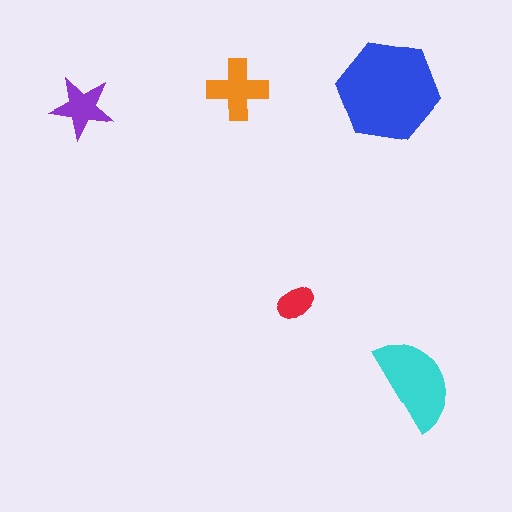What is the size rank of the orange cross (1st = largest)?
3rd.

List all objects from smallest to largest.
The red ellipse, the purple star, the orange cross, the cyan semicircle, the blue hexagon.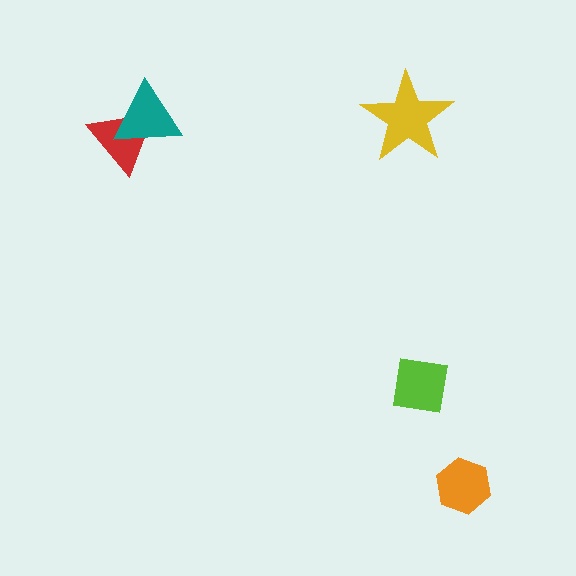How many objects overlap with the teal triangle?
1 object overlaps with the teal triangle.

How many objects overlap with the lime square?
0 objects overlap with the lime square.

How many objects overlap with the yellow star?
0 objects overlap with the yellow star.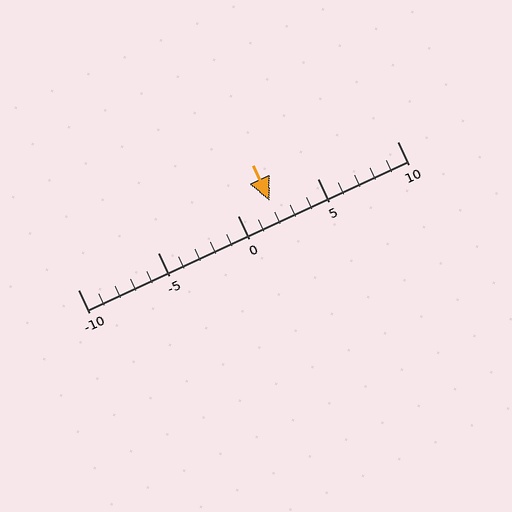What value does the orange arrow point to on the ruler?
The orange arrow points to approximately 2.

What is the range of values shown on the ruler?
The ruler shows values from -10 to 10.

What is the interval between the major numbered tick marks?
The major tick marks are spaced 5 units apart.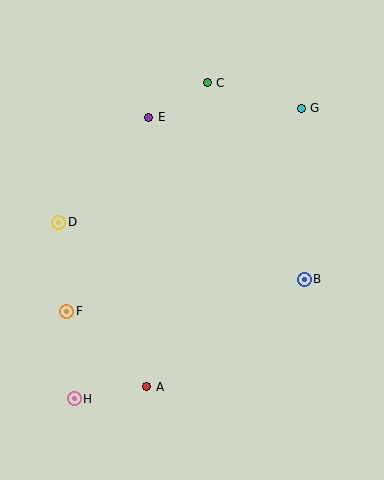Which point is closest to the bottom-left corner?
Point H is closest to the bottom-left corner.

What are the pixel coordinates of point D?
Point D is at (59, 222).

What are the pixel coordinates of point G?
Point G is at (301, 108).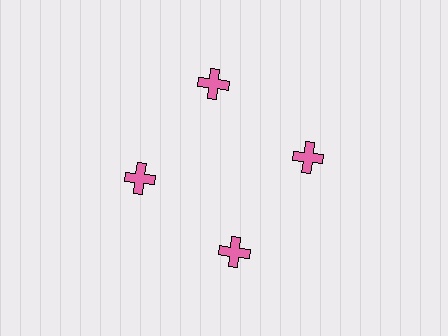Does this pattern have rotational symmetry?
Yes, this pattern has 4-fold rotational symmetry. It looks the same after rotating 90 degrees around the center.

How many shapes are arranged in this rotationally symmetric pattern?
There are 4 shapes, arranged in 4 groups of 1.